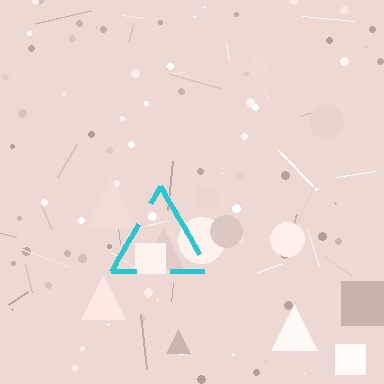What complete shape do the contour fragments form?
The contour fragments form a triangle.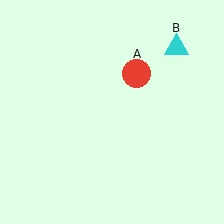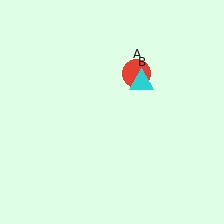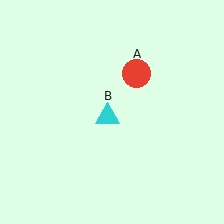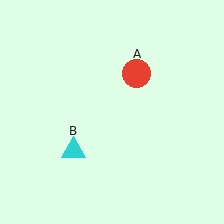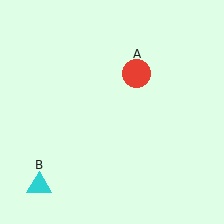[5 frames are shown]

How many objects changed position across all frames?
1 object changed position: cyan triangle (object B).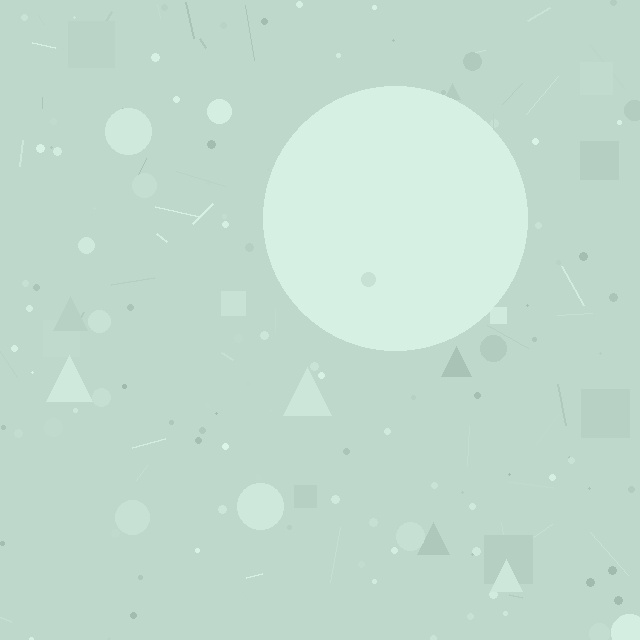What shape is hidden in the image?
A circle is hidden in the image.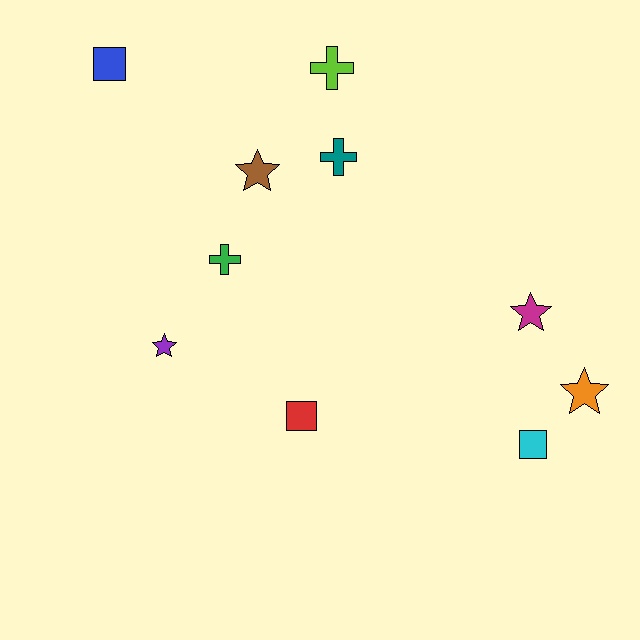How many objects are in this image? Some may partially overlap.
There are 10 objects.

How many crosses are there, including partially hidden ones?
There are 3 crosses.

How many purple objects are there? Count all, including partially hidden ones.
There is 1 purple object.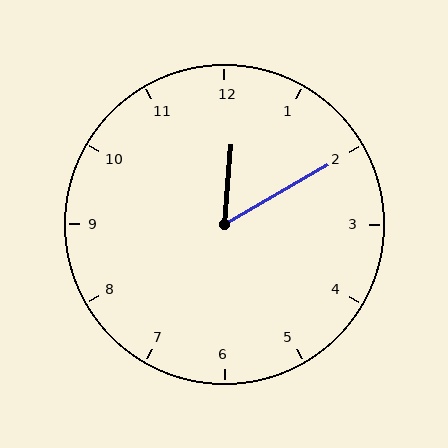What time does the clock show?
12:10.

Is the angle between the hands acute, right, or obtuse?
It is acute.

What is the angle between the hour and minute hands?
Approximately 55 degrees.